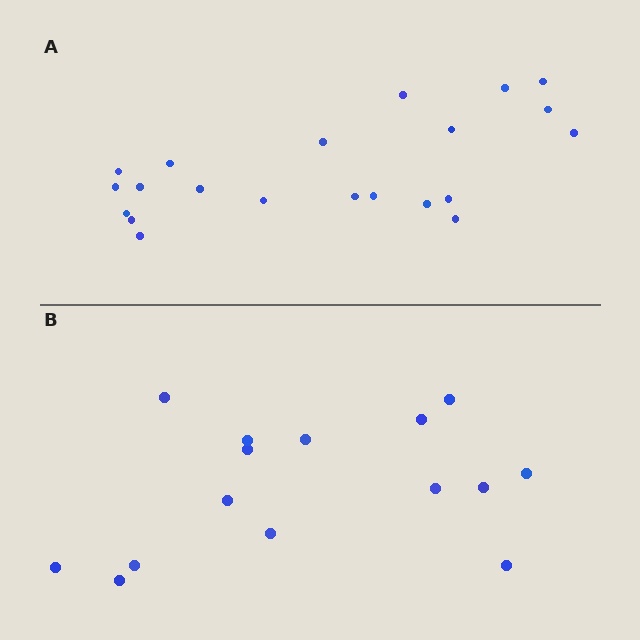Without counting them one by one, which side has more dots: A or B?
Region A (the top region) has more dots.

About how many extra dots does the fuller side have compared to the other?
Region A has about 6 more dots than region B.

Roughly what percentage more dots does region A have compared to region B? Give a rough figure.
About 40% more.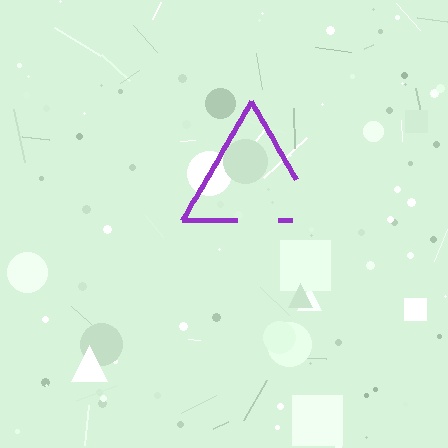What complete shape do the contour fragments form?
The contour fragments form a triangle.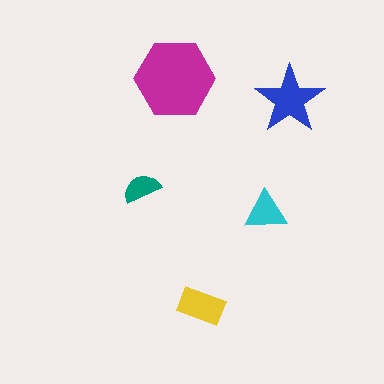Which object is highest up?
The magenta hexagon is topmost.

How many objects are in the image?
There are 5 objects in the image.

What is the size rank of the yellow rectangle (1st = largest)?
3rd.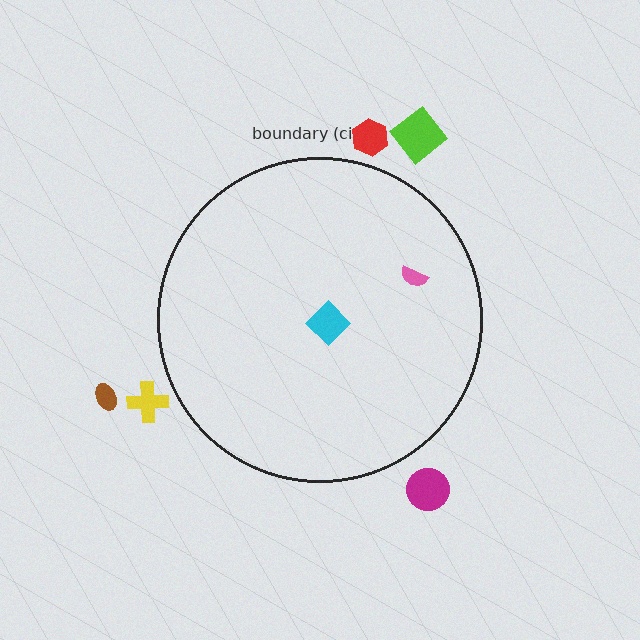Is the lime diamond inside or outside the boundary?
Outside.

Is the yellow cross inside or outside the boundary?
Outside.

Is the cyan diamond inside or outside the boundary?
Inside.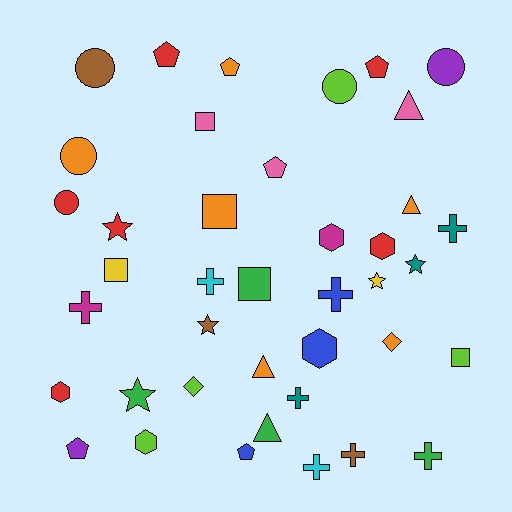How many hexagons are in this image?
There are 5 hexagons.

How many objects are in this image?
There are 40 objects.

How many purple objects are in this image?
There are 2 purple objects.